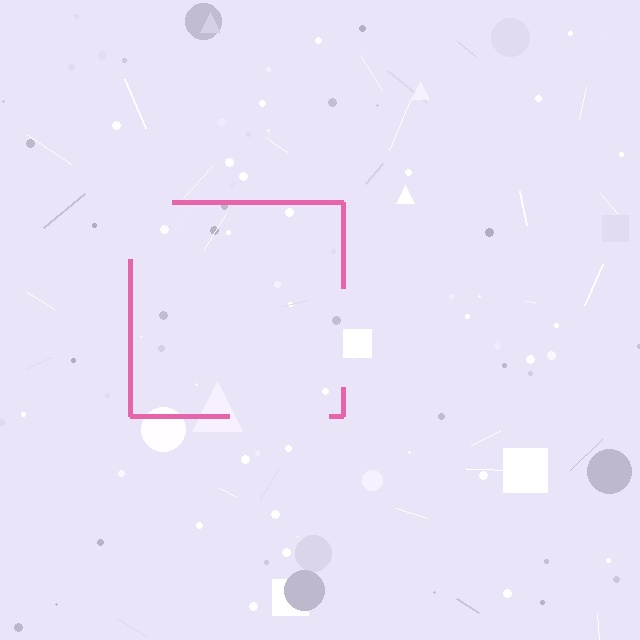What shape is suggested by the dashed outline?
The dashed outline suggests a square.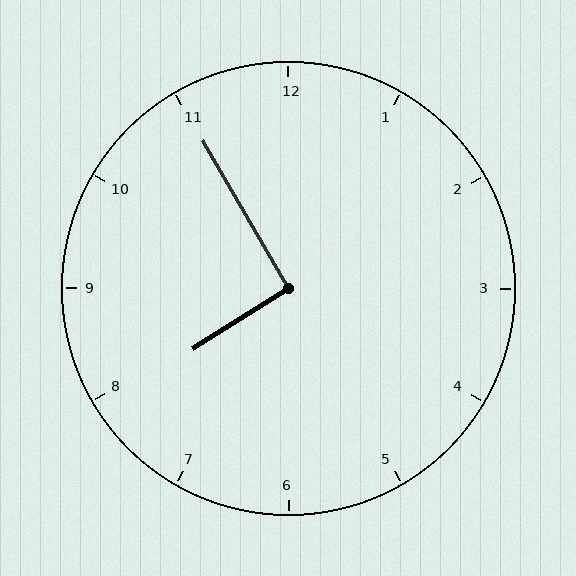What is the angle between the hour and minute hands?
Approximately 92 degrees.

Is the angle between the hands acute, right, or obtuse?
It is right.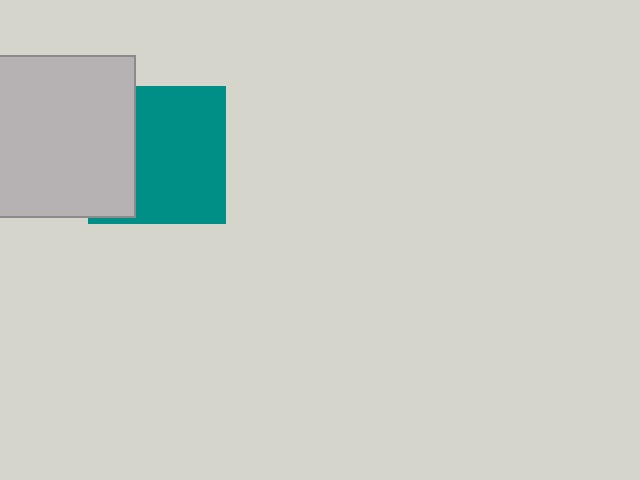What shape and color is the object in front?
The object in front is a light gray square.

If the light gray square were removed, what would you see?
You would see the complete teal square.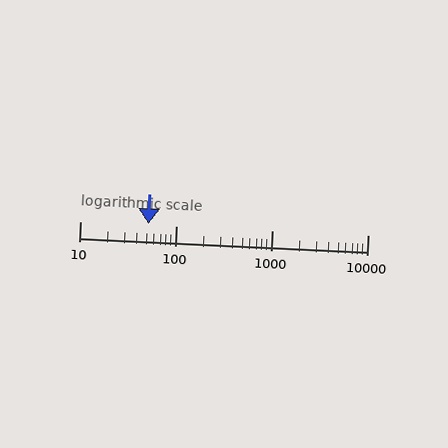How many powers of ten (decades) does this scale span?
The scale spans 3 decades, from 10 to 10000.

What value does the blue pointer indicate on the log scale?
The pointer indicates approximately 52.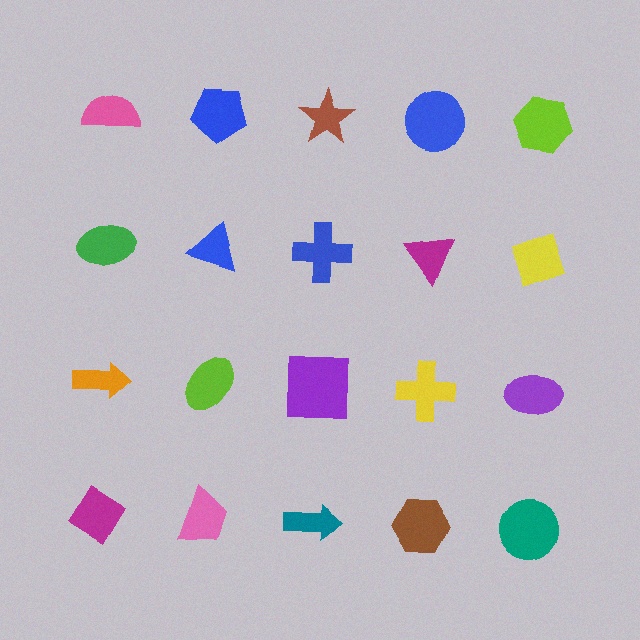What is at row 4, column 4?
A brown hexagon.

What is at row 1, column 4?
A blue circle.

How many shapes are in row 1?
5 shapes.